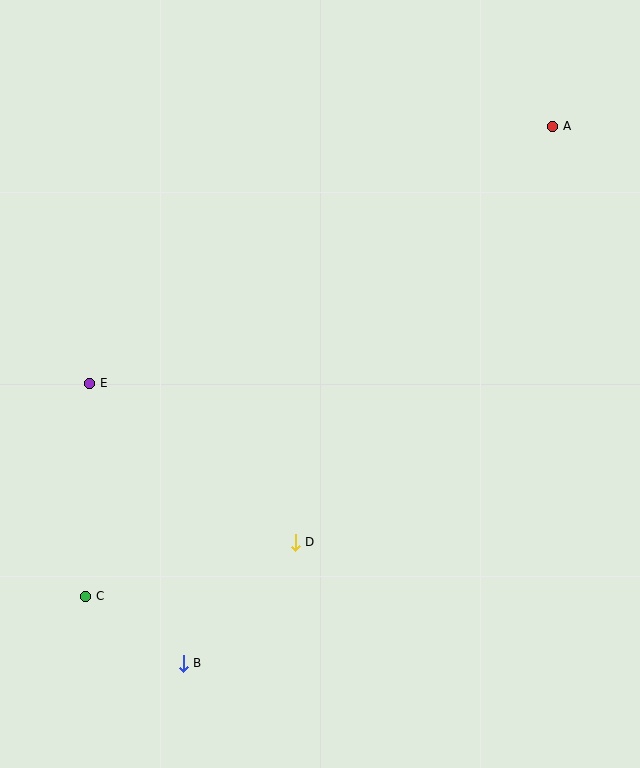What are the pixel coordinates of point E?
Point E is at (90, 383).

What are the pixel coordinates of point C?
Point C is at (86, 596).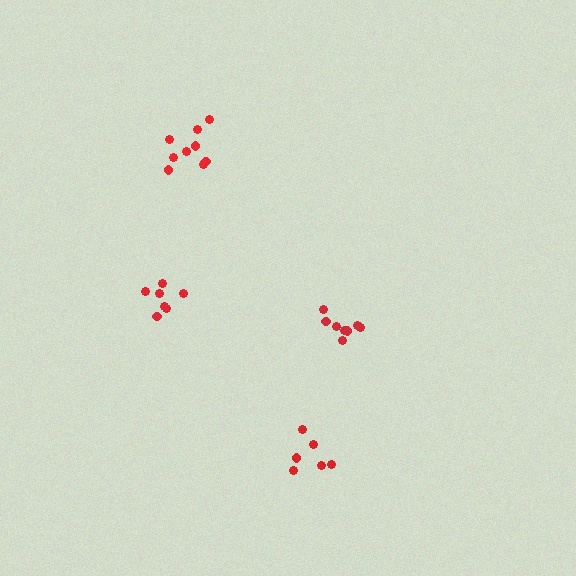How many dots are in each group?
Group 1: 8 dots, Group 2: 9 dots, Group 3: 7 dots, Group 4: 6 dots (30 total).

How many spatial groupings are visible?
There are 4 spatial groupings.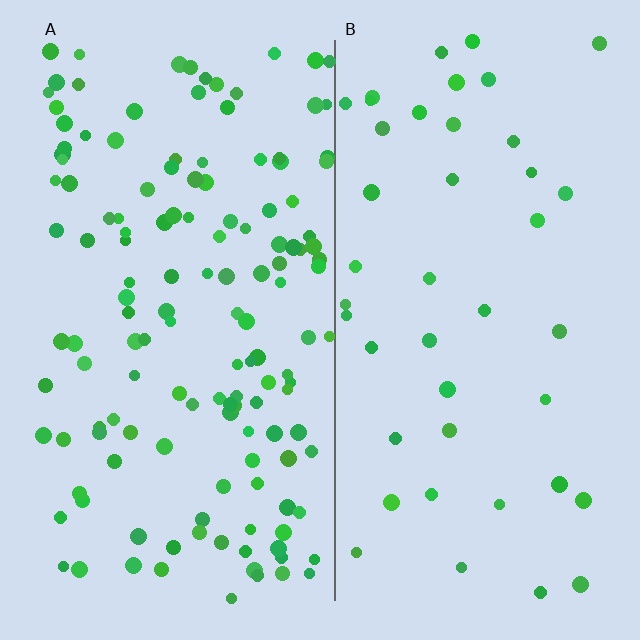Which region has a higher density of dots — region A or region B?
A (the left).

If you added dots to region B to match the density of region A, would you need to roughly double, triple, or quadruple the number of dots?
Approximately triple.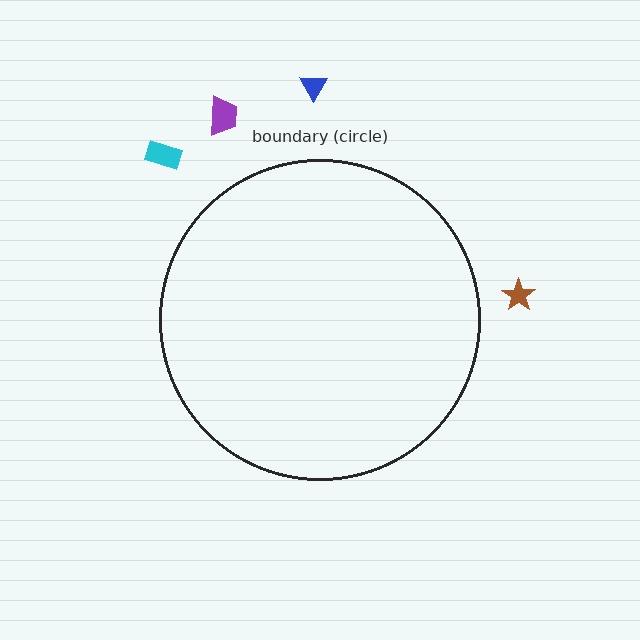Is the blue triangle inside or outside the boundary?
Outside.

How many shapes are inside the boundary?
0 inside, 4 outside.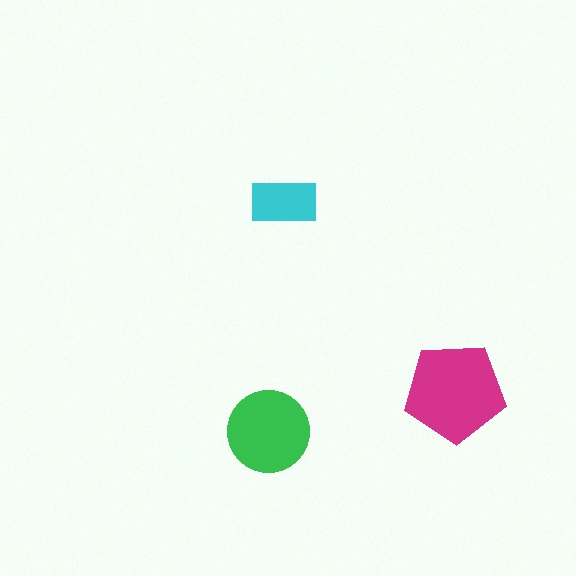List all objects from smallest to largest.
The cyan rectangle, the green circle, the magenta pentagon.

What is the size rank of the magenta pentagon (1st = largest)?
1st.